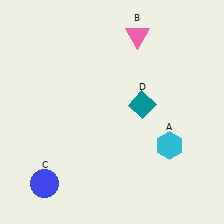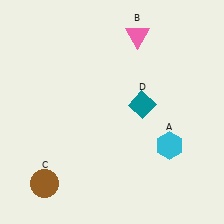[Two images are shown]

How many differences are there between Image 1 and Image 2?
There is 1 difference between the two images.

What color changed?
The circle (C) changed from blue in Image 1 to brown in Image 2.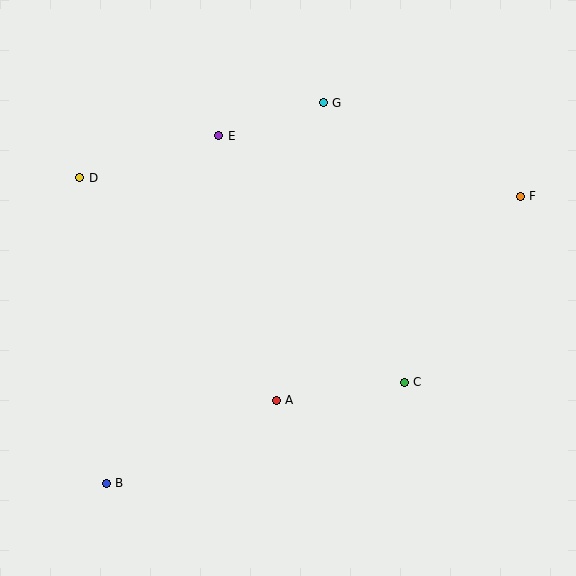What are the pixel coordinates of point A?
Point A is at (276, 400).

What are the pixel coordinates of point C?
Point C is at (404, 382).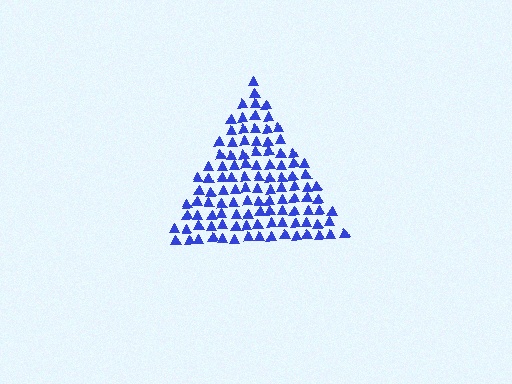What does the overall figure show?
The overall figure shows a triangle.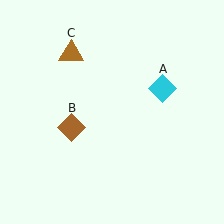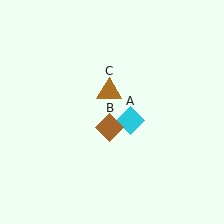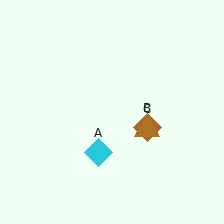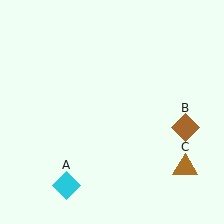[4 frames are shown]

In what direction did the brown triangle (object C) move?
The brown triangle (object C) moved down and to the right.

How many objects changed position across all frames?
3 objects changed position: cyan diamond (object A), brown diamond (object B), brown triangle (object C).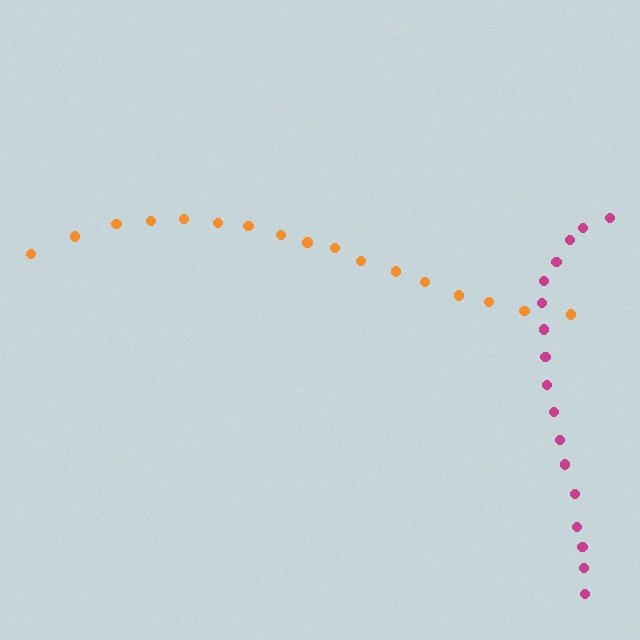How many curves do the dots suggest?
There are 2 distinct paths.